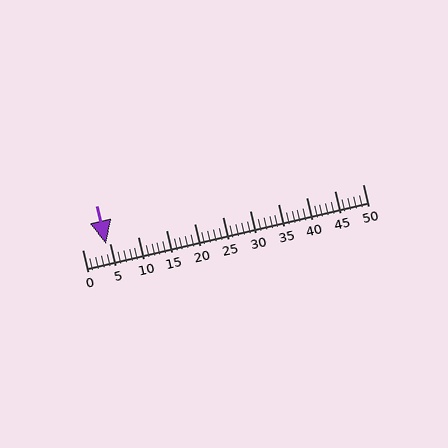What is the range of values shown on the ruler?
The ruler shows values from 0 to 50.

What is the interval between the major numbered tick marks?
The major tick marks are spaced 5 units apart.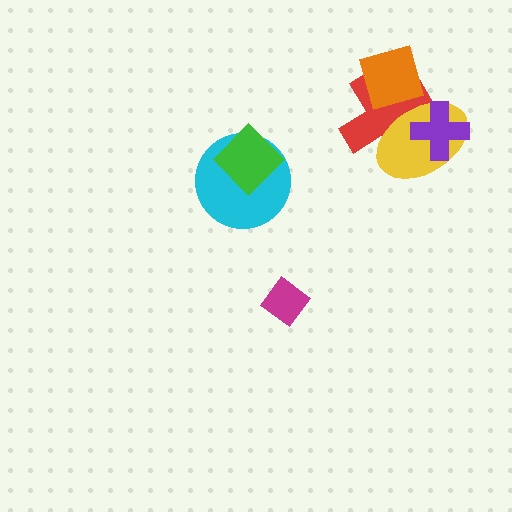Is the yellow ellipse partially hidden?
Yes, it is partially covered by another shape.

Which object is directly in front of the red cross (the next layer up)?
The yellow ellipse is directly in front of the red cross.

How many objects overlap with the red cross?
3 objects overlap with the red cross.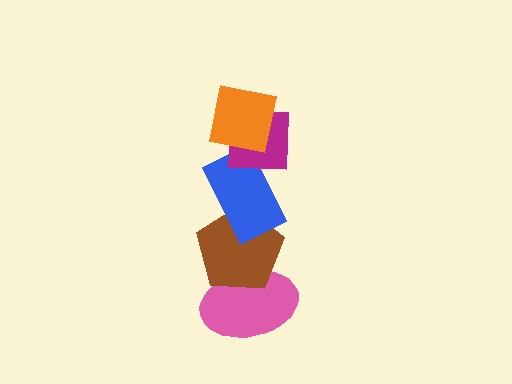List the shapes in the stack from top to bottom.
From top to bottom: the orange square, the magenta square, the blue rectangle, the brown pentagon, the pink ellipse.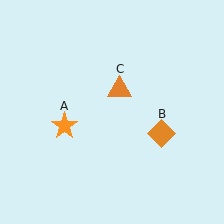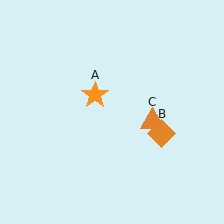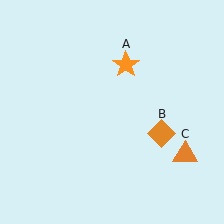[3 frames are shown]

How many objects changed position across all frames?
2 objects changed position: orange star (object A), orange triangle (object C).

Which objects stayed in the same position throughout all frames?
Orange diamond (object B) remained stationary.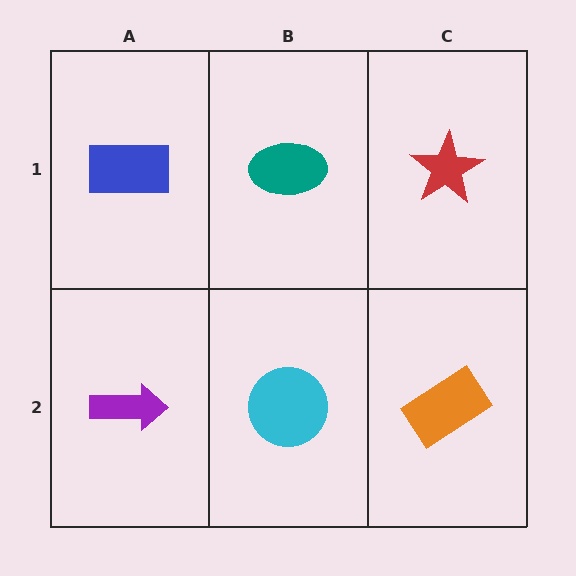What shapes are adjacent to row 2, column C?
A red star (row 1, column C), a cyan circle (row 2, column B).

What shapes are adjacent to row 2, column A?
A blue rectangle (row 1, column A), a cyan circle (row 2, column B).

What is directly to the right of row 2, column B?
An orange rectangle.